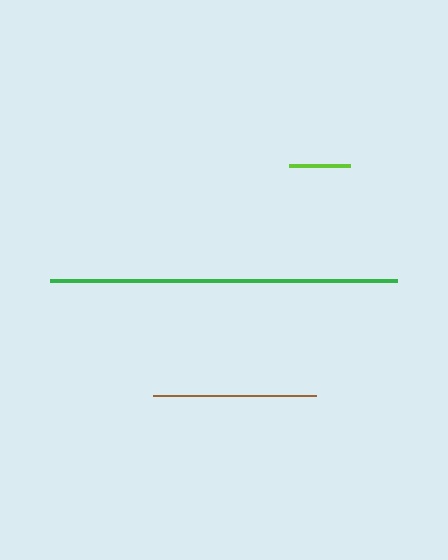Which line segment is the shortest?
The lime line is the shortest at approximately 61 pixels.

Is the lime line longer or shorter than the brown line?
The brown line is longer than the lime line.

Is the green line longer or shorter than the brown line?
The green line is longer than the brown line.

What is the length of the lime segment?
The lime segment is approximately 61 pixels long.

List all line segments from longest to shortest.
From longest to shortest: green, brown, lime.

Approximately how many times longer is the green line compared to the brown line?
The green line is approximately 2.1 times the length of the brown line.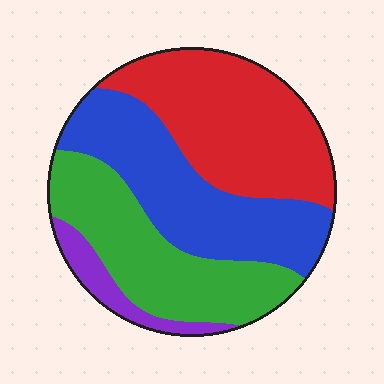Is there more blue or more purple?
Blue.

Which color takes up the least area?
Purple, at roughly 5%.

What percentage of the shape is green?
Green takes up about one quarter (1/4) of the shape.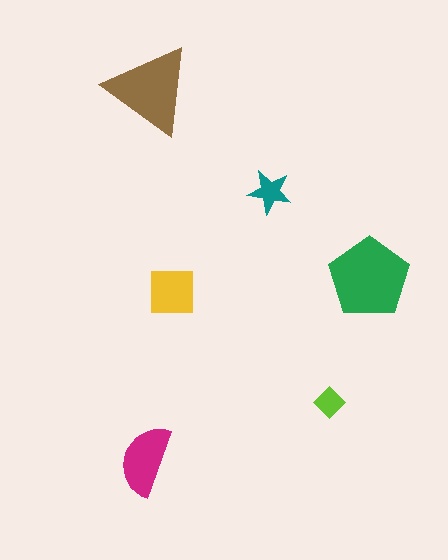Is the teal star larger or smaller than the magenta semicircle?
Smaller.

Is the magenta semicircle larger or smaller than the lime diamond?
Larger.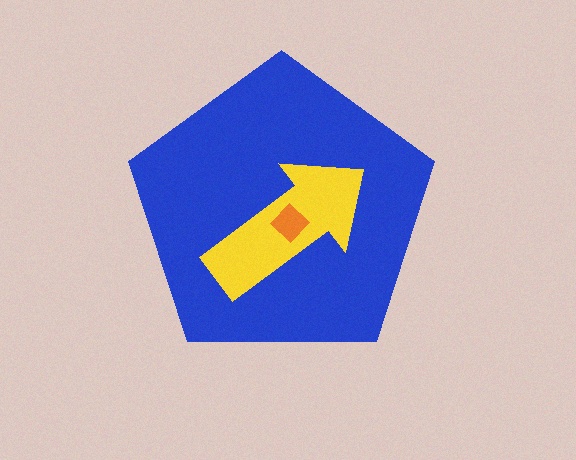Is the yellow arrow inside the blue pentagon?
Yes.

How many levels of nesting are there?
3.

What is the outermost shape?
The blue pentagon.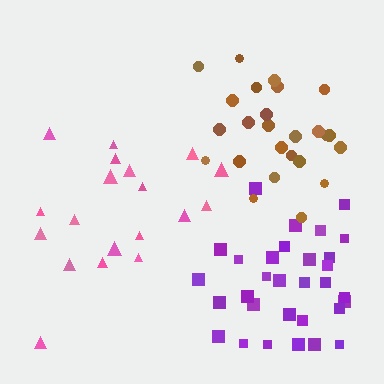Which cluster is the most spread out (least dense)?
Pink.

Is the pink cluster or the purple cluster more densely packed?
Purple.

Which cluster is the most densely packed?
Brown.